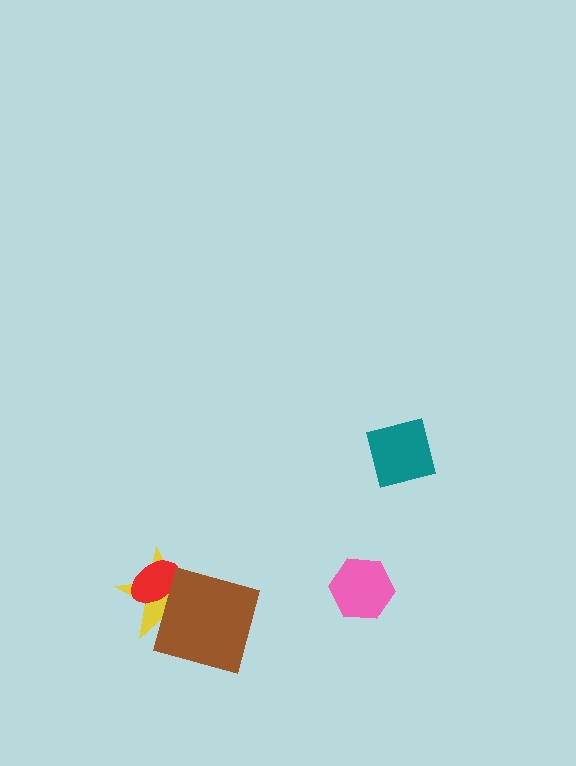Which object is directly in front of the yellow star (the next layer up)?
The red ellipse is directly in front of the yellow star.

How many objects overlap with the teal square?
0 objects overlap with the teal square.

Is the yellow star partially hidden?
Yes, it is partially covered by another shape.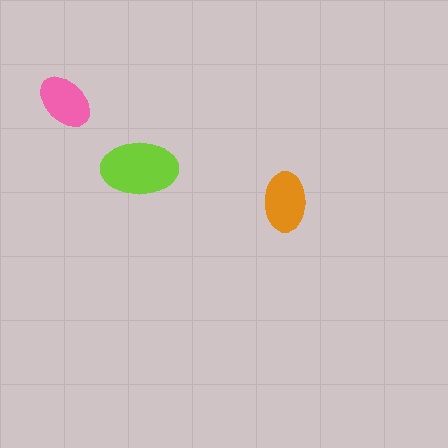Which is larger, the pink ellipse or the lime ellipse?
The lime one.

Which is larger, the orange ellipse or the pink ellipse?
The orange one.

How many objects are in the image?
There are 3 objects in the image.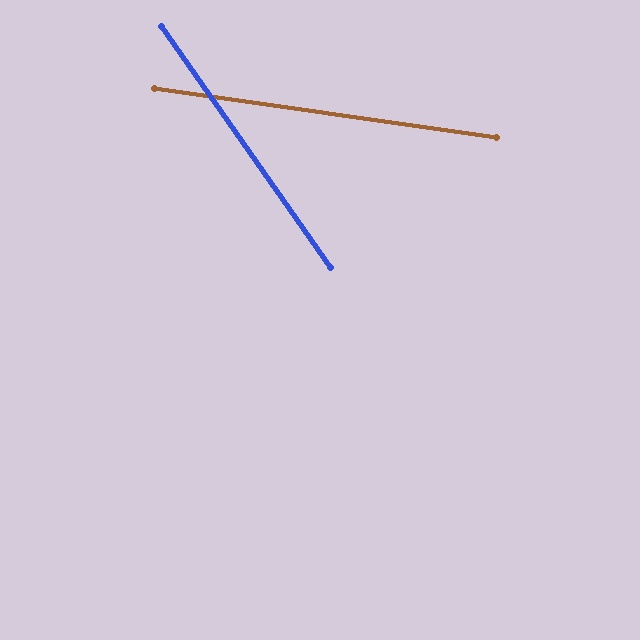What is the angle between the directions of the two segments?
Approximately 47 degrees.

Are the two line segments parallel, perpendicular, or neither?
Neither parallel nor perpendicular — they differ by about 47°.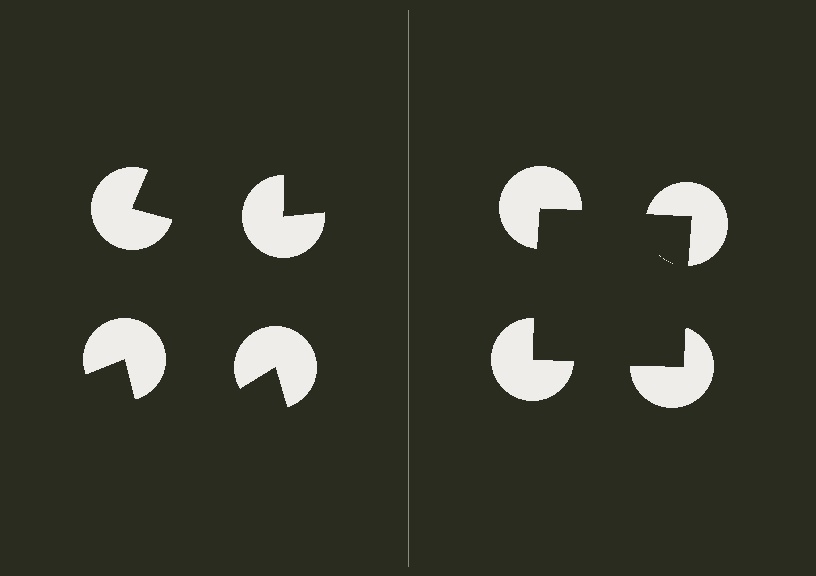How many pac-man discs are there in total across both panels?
8 — 4 on each side.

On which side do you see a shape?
An illusory square appears on the right side. On the left side the wedge cuts are rotated, so no coherent shape forms.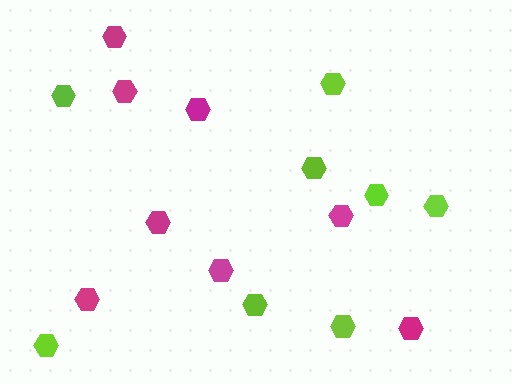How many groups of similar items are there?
There are 2 groups: one group of lime hexagons (8) and one group of magenta hexagons (8).